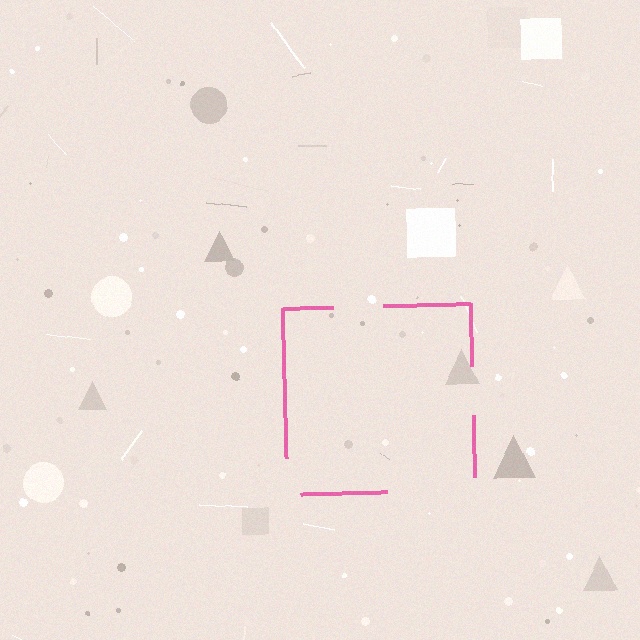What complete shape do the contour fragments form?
The contour fragments form a square.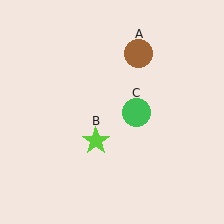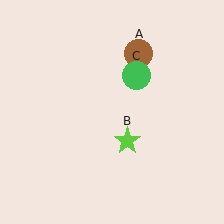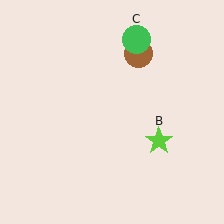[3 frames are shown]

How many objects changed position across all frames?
2 objects changed position: lime star (object B), green circle (object C).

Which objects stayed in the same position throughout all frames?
Brown circle (object A) remained stationary.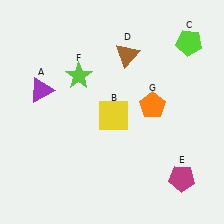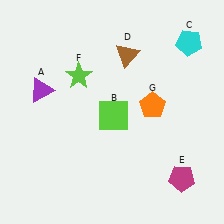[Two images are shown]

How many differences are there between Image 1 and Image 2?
There are 2 differences between the two images.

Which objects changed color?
B changed from yellow to lime. C changed from lime to cyan.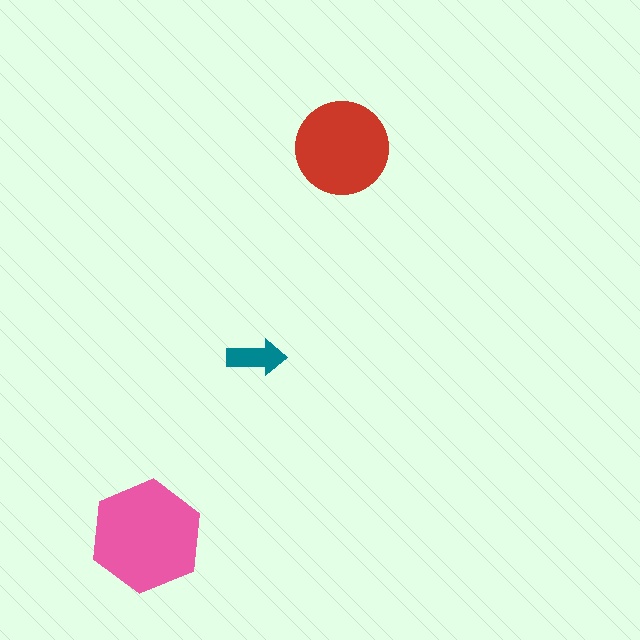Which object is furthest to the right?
The red circle is rightmost.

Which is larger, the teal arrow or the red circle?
The red circle.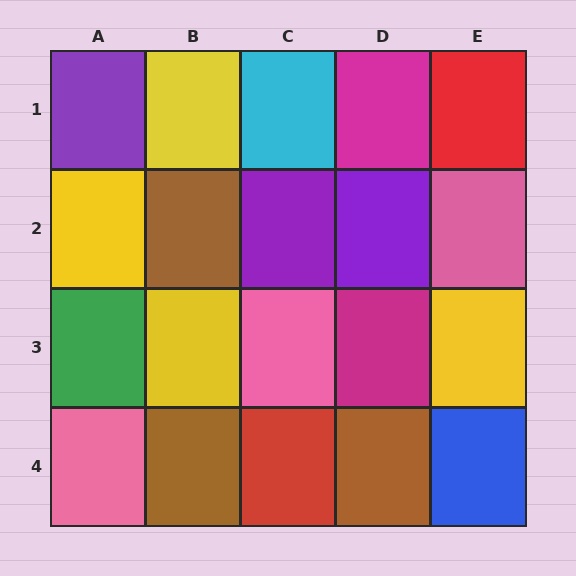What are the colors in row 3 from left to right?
Green, yellow, pink, magenta, yellow.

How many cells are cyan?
1 cell is cyan.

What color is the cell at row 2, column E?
Pink.